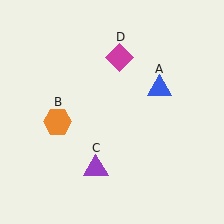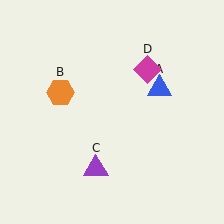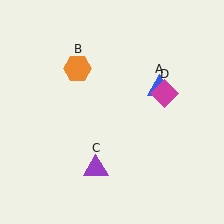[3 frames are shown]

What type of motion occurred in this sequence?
The orange hexagon (object B), magenta diamond (object D) rotated clockwise around the center of the scene.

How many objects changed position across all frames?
2 objects changed position: orange hexagon (object B), magenta diamond (object D).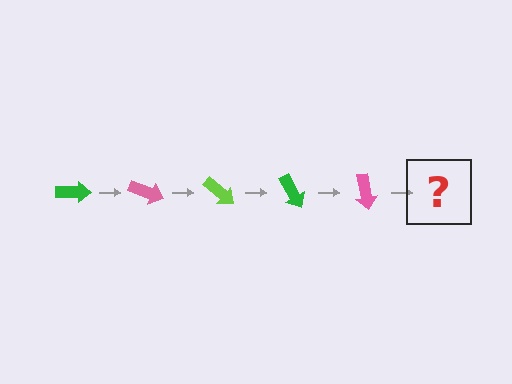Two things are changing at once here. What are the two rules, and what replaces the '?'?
The two rules are that it rotates 20 degrees each step and the color cycles through green, pink, and lime. The '?' should be a lime arrow, rotated 100 degrees from the start.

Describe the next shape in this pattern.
It should be a lime arrow, rotated 100 degrees from the start.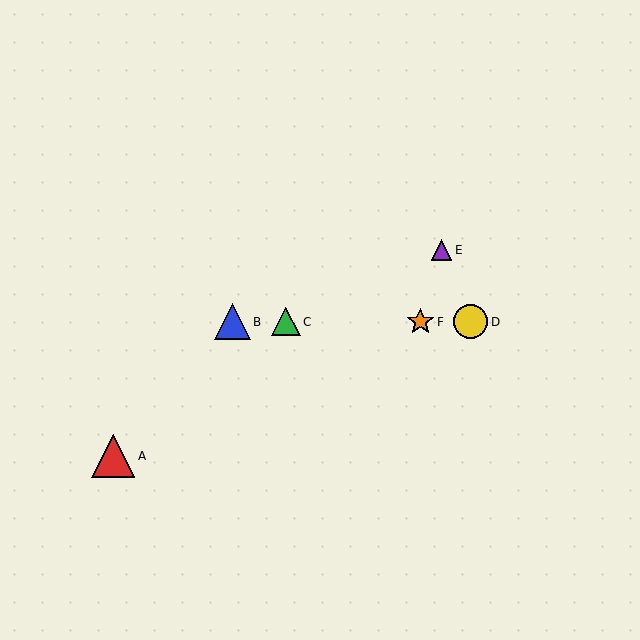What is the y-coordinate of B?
Object B is at y≈322.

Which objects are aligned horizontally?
Objects B, C, D, F are aligned horizontally.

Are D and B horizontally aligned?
Yes, both are at y≈322.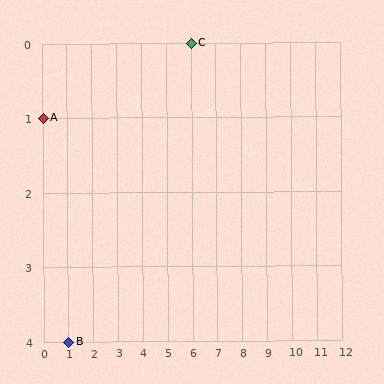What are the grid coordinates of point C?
Point C is at grid coordinates (6, 0).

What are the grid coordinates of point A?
Point A is at grid coordinates (0, 1).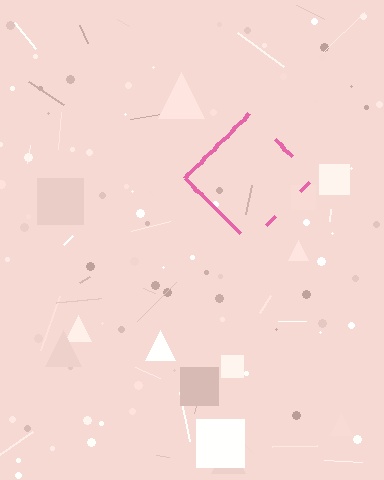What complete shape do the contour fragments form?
The contour fragments form a diamond.